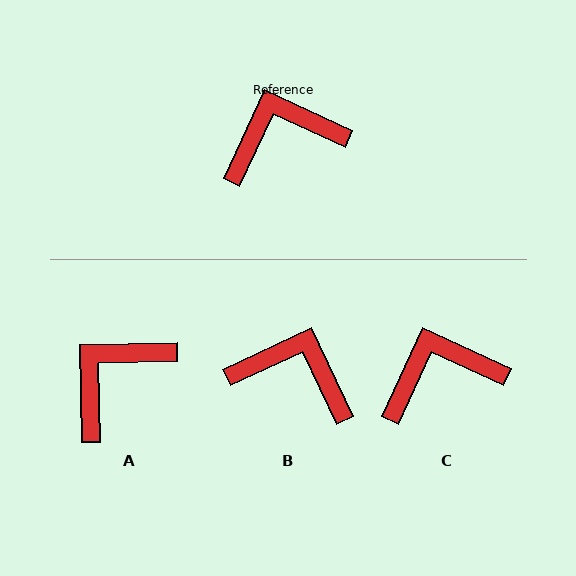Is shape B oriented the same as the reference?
No, it is off by about 40 degrees.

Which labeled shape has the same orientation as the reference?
C.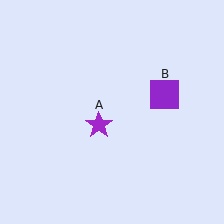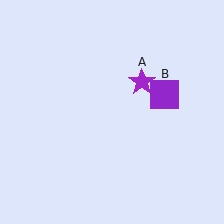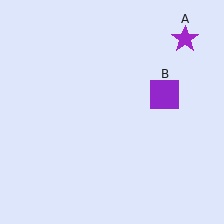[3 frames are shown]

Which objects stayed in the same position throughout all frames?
Purple square (object B) remained stationary.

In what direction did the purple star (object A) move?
The purple star (object A) moved up and to the right.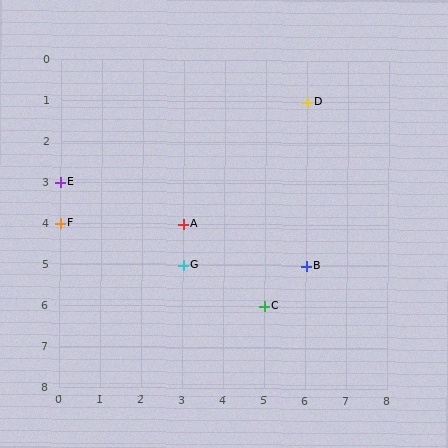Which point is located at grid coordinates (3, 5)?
Point G is at (3, 5).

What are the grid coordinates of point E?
Point E is at grid coordinates (0, 3).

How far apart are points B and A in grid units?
Points B and A are 3 columns and 1 row apart (about 3.2 grid units diagonally).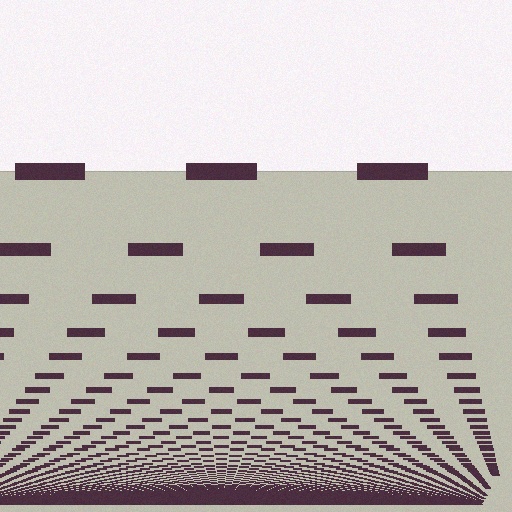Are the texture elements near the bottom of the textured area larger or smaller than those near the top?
Smaller. The gradient is inverted — elements near the bottom are smaller and denser.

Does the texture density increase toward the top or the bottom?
Density increases toward the bottom.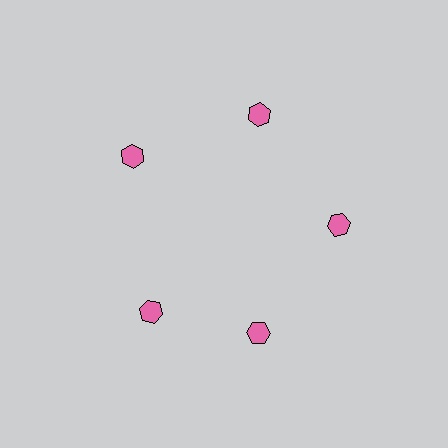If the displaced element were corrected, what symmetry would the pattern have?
It would have 5-fold rotational symmetry — the pattern would map onto itself every 72 degrees.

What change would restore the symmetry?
The symmetry would be restored by rotating it back into even spacing with its neighbors so that all 5 hexagons sit at equal angles and equal distance from the center.